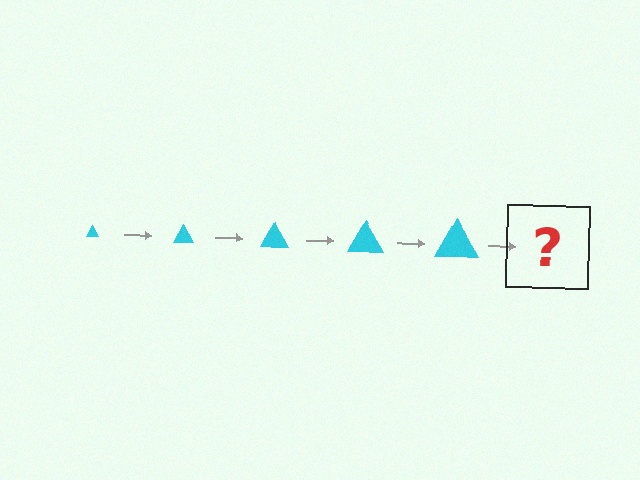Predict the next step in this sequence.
The next step is a cyan triangle, larger than the previous one.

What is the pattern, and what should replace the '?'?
The pattern is that the triangle gets progressively larger each step. The '?' should be a cyan triangle, larger than the previous one.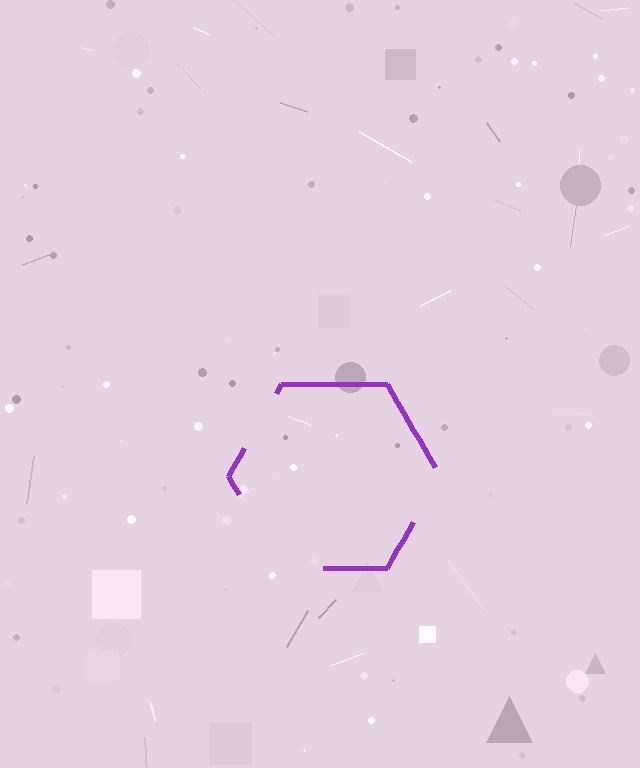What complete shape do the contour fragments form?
The contour fragments form a hexagon.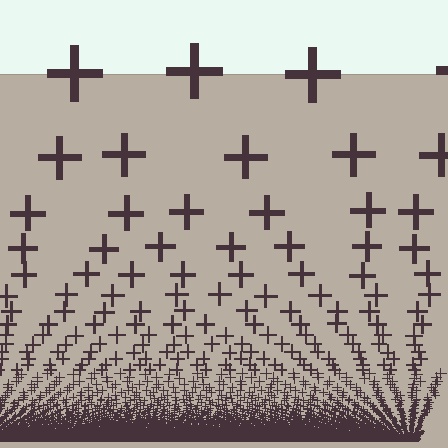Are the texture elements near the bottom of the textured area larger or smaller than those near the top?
Smaller. The gradient is inverted — elements near the bottom are smaller and denser.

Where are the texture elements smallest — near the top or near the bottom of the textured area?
Near the bottom.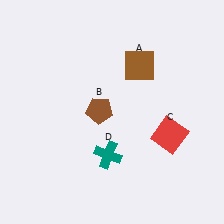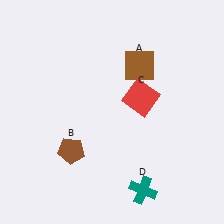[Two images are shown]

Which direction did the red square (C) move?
The red square (C) moved up.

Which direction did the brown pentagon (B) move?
The brown pentagon (B) moved down.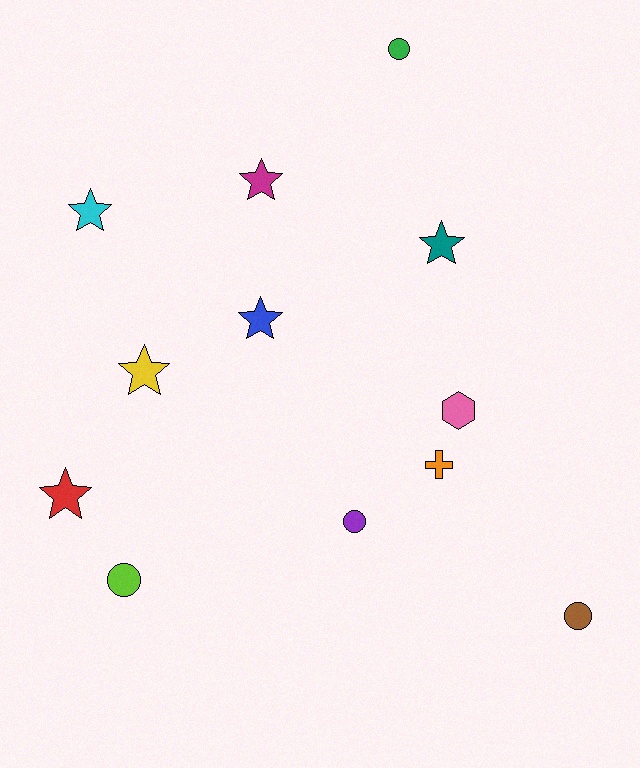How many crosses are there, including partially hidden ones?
There is 1 cross.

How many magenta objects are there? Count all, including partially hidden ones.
There is 1 magenta object.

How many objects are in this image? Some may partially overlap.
There are 12 objects.